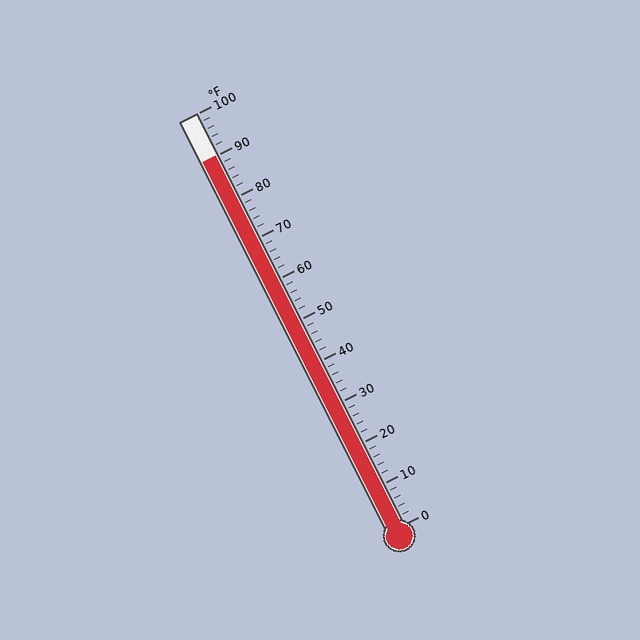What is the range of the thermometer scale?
The thermometer scale ranges from 0°F to 100°F.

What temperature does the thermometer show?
The thermometer shows approximately 90°F.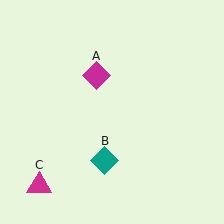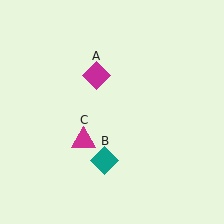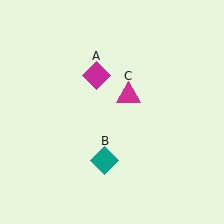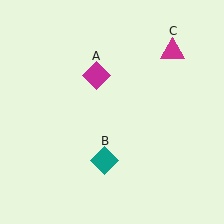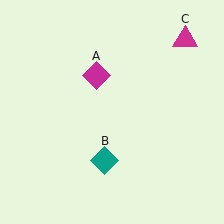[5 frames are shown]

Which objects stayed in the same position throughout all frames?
Magenta diamond (object A) and teal diamond (object B) remained stationary.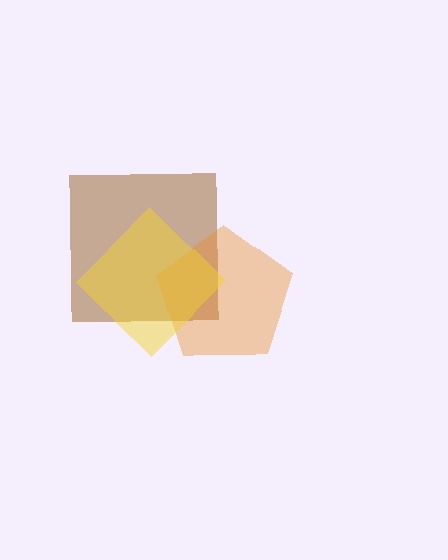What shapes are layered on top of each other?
The layered shapes are: a brown square, an orange pentagon, a yellow diamond.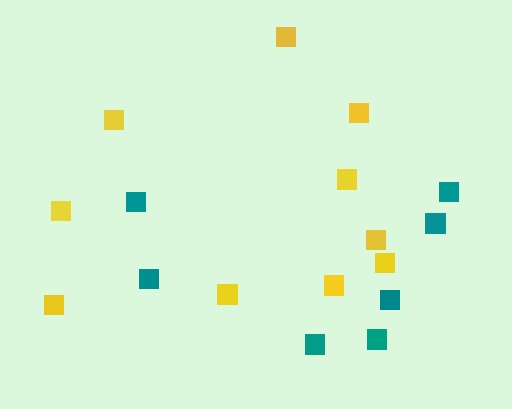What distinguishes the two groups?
There are 2 groups: one group of yellow squares (10) and one group of teal squares (7).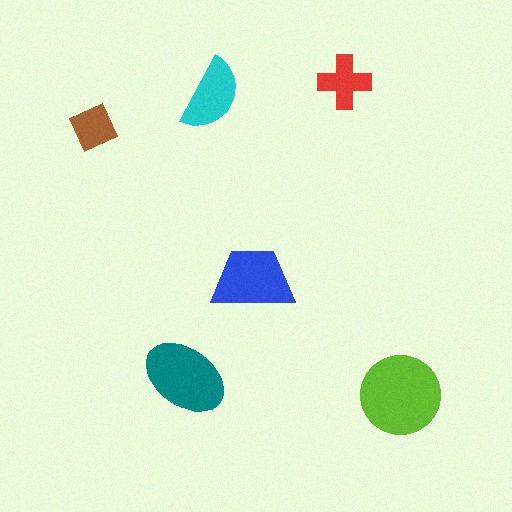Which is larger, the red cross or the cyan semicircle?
The cyan semicircle.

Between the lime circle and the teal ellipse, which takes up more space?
The lime circle.